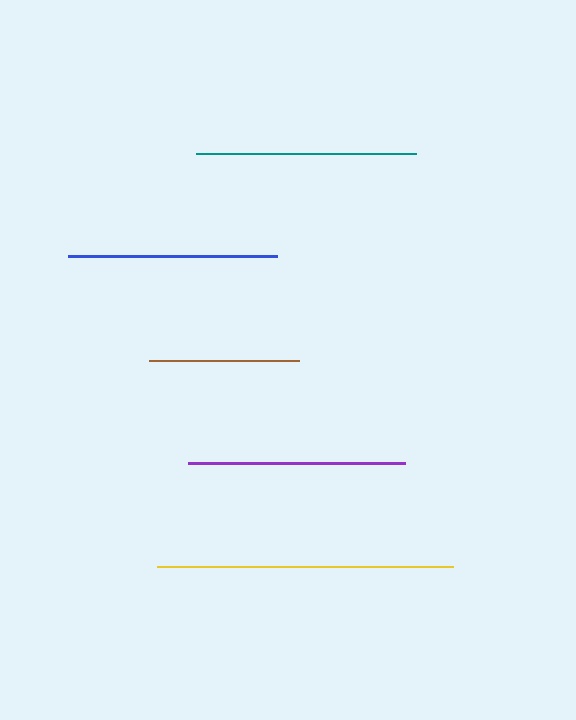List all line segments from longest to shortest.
From longest to shortest: yellow, teal, purple, blue, brown.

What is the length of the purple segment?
The purple segment is approximately 217 pixels long.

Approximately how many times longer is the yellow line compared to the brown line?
The yellow line is approximately 2.0 times the length of the brown line.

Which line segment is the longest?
The yellow line is the longest at approximately 296 pixels.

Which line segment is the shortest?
The brown line is the shortest at approximately 150 pixels.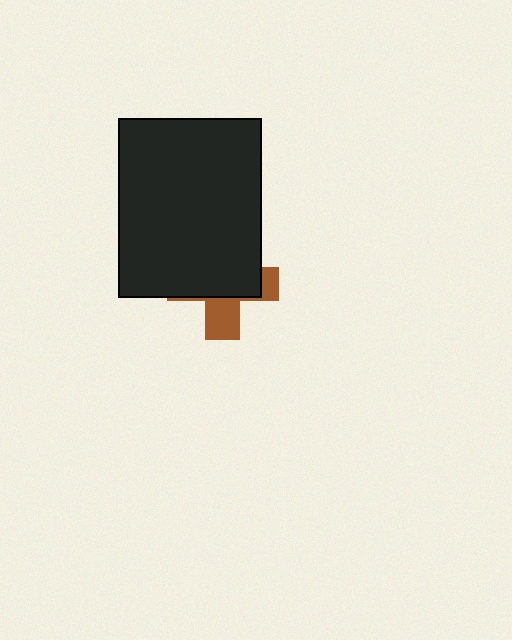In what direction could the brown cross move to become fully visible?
The brown cross could move down. That would shift it out from behind the black rectangle entirely.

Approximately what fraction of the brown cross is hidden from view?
Roughly 65% of the brown cross is hidden behind the black rectangle.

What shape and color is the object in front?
The object in front is a black rectangle.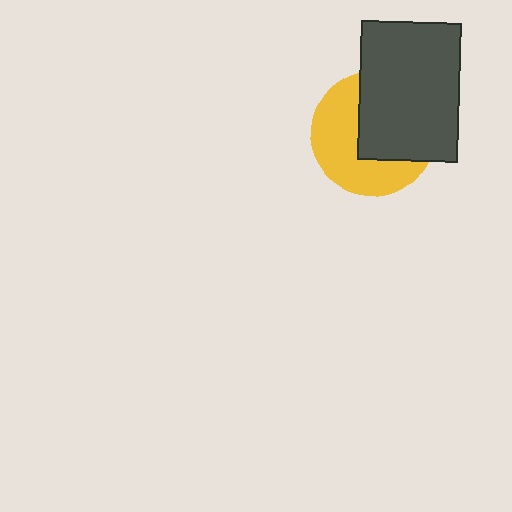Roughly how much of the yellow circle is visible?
About half of it is visible (roughly 50%).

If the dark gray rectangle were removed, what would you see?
You would see the complete yellow circle.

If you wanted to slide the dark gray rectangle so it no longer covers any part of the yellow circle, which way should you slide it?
Slide it toward the upper-right — that is the most direct way to separate the two shapes.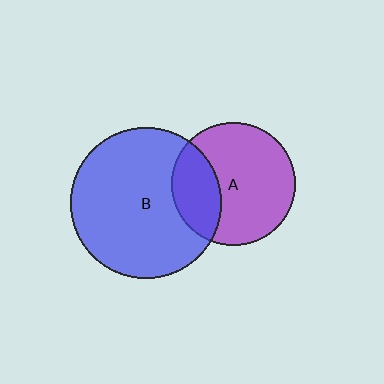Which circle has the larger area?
Circle B (blue).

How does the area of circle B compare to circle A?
Approximately 1.5 times.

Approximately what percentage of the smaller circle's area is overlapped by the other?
Approximately 30%.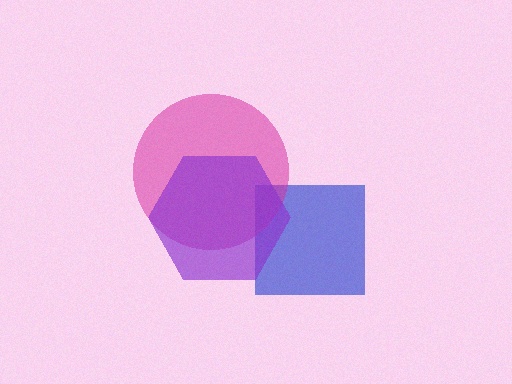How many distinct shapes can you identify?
There are 3 distinct shapes: a blue square, a magenta circle, a purple hexagon.